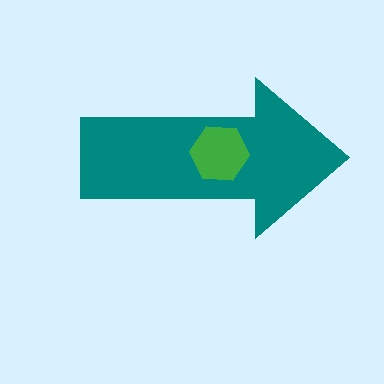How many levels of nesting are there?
2.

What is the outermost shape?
The teal arrow.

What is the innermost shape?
The green hexagon.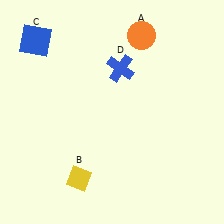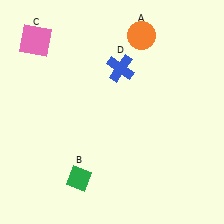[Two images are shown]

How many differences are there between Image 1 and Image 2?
There are 2 differences between the two images.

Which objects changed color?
B changed from yellow to green. C changed from blue to pink.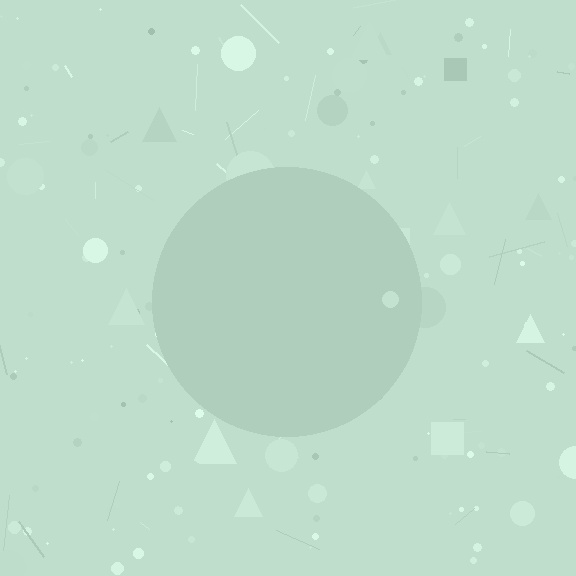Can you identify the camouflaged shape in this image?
The camouflaged shape is a circle.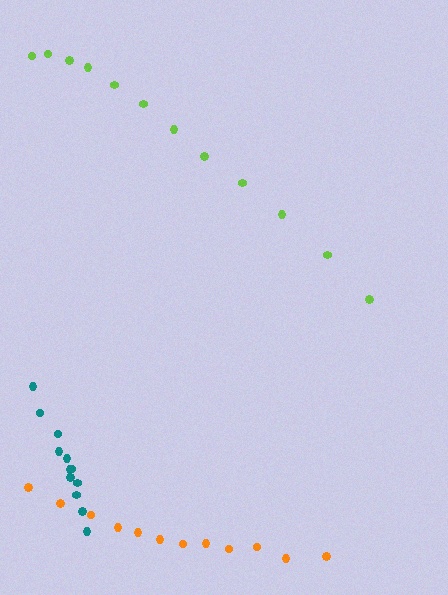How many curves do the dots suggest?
There are 3 distinct paths.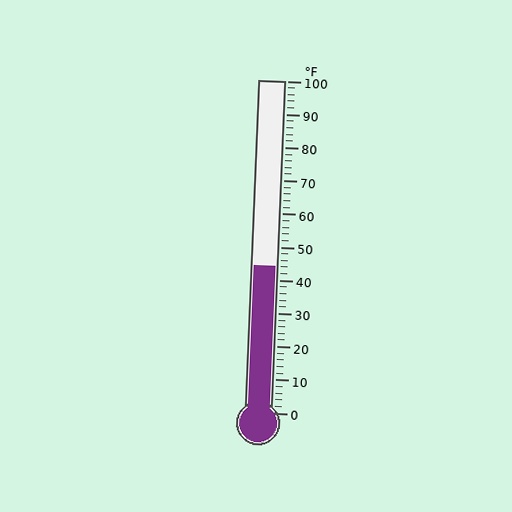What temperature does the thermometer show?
The thermometer shows approximately 44°F.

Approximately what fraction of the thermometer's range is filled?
The thermometer is filled to approximately 45% of its range.